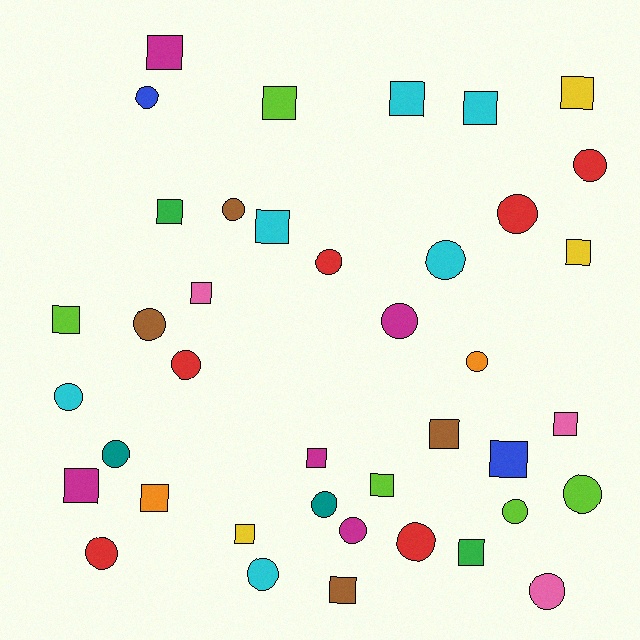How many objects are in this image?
There are 40 objects.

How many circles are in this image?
There are 20 circles.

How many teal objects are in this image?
There are 2 teal objects.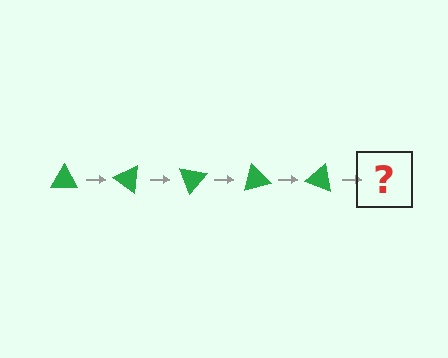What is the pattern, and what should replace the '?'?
The pattern is that the triangle rotates 35 degrees each step. The '?' should be a green triangle rotated 175 degrees.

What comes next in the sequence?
The next element should be a green triangle rotated 175 degrees.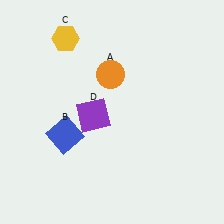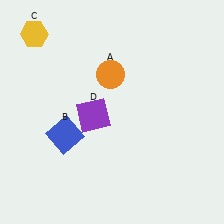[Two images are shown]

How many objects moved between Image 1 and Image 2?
1 object moved between the two images.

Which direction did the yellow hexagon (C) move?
The yellow hexagon (C) moved left.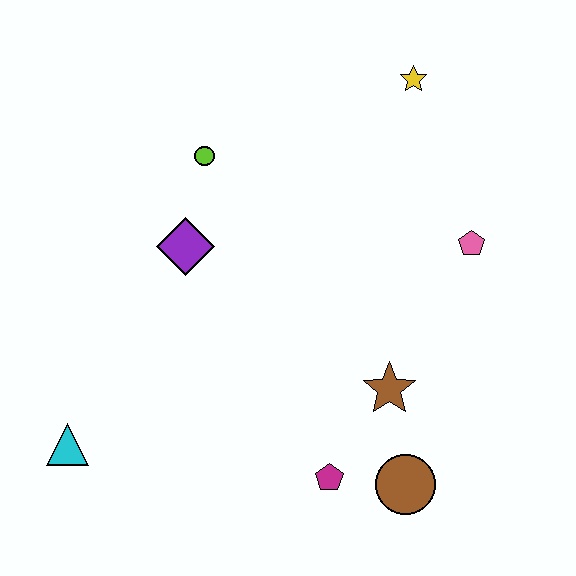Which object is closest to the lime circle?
The purple diamond is closest to the lime circle.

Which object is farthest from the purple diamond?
The brown circle is farthest from the purple diamond.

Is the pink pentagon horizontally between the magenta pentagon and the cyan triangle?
No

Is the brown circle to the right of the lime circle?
Yes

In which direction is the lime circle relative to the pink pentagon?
The lime circle is to the left of the pink pentagon.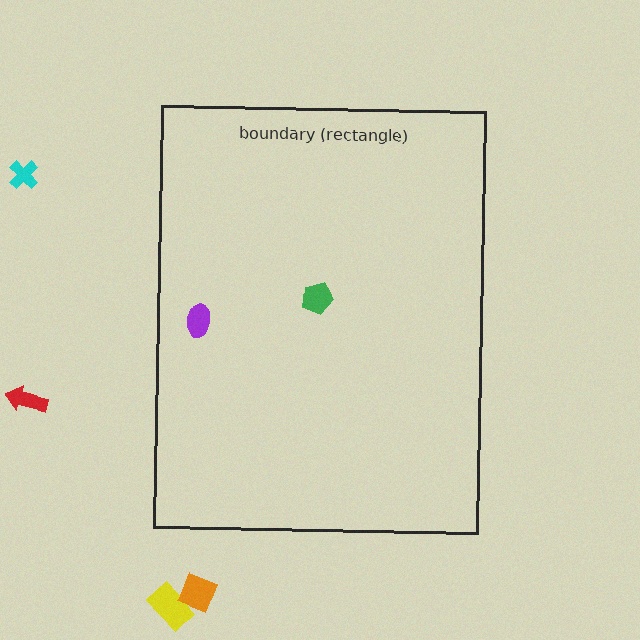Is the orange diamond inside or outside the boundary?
Outside.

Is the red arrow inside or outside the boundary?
Outside.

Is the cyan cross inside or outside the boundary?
Outside.